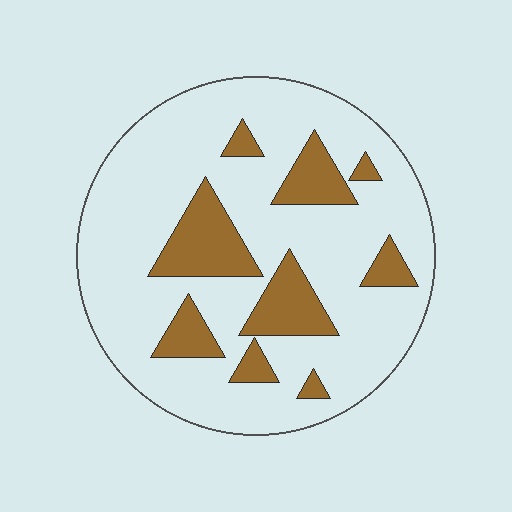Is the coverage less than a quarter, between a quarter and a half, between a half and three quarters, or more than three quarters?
Less than a quarter.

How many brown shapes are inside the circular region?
9.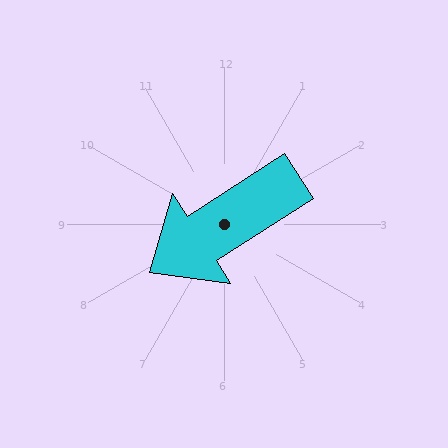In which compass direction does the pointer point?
Southwest.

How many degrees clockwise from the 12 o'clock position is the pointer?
Approximately 237 degrees.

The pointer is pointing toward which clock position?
Roughly 8 o'clock.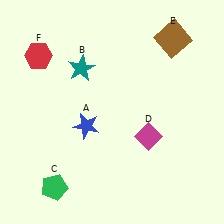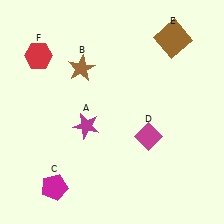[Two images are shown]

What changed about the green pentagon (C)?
In Image 1, C is green. In Image 2, it changed to magenta.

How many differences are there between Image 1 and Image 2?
There are 3 differences between the two images.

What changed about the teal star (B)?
In Image 1, B is teal. In Image 2, it changed to brown.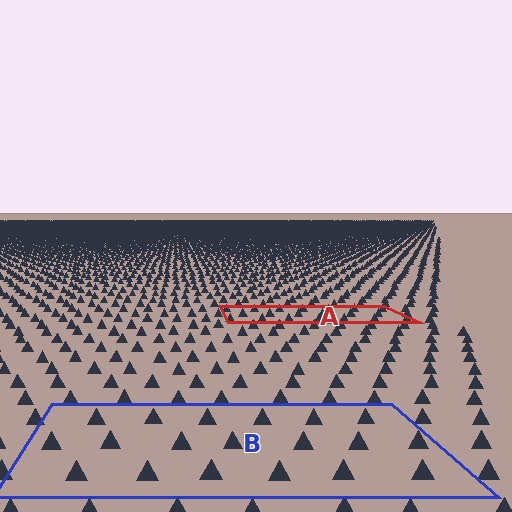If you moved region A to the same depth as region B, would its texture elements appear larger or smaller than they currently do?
They would appear larger. At a closer depth, the same texture elements are projected at a bigger on-screen size.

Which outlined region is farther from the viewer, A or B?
Region A is farther from the viewer — the texture elements inside it appear smaller and more densely packed.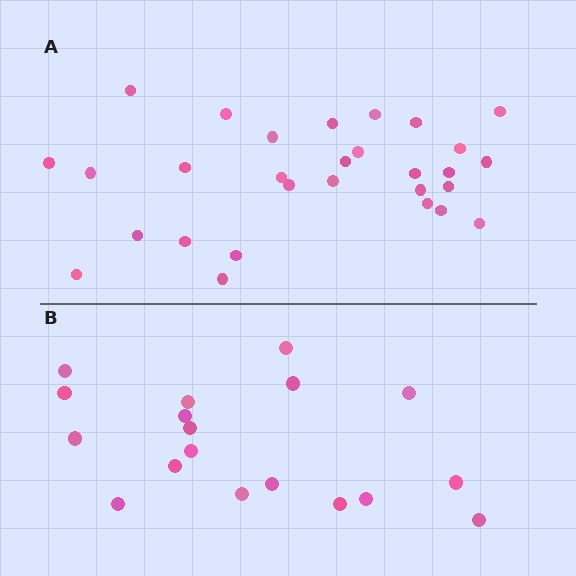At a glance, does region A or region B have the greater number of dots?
Region A (the top region) has more dots.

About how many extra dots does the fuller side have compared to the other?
Region A has roughly 12 or so more dots than region B.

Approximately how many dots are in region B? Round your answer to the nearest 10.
About 20 dots. (The exact count is 18, which rounds to 20.)